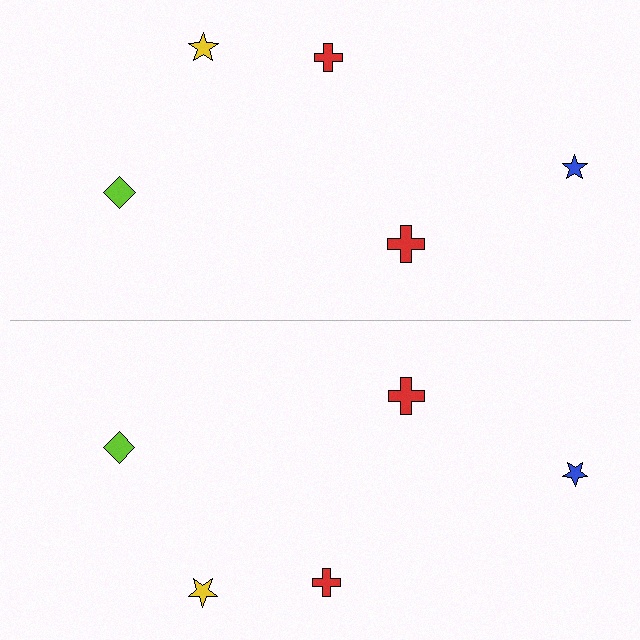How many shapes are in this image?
There are 10 shapes in this image.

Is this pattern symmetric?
Yes, this pattern has bilateral (reflection) symmetry.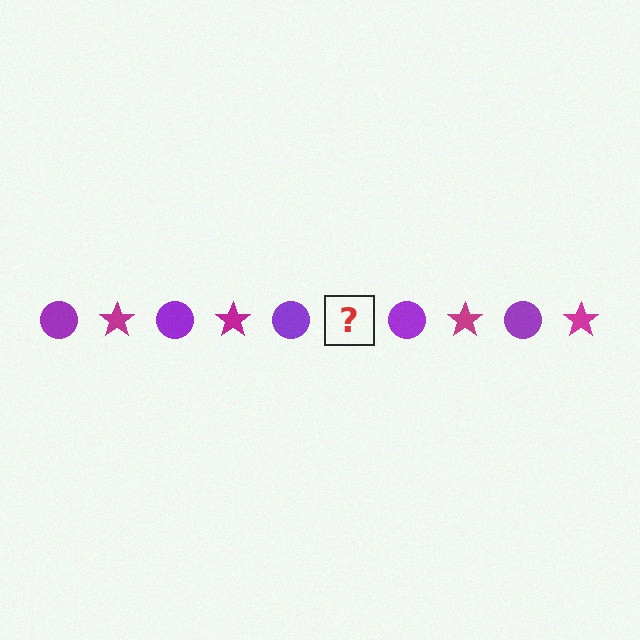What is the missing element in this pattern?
The missing element is a magenta star.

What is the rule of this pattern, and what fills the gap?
The rule is that the pattern alternates between purple circle and magenta star. The gap should be filled with a magenta star.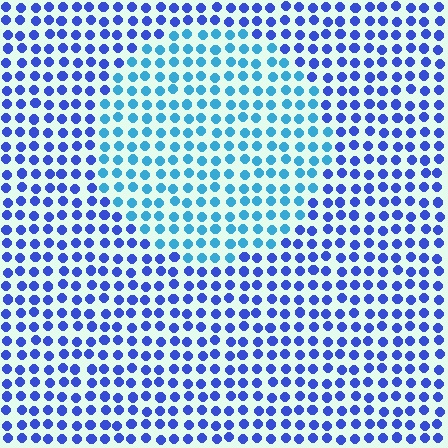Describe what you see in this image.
The image is filled with small blue elements in a uniform arrangement. A circle-shaped region is visible where the elements are tinted to a slightly different hue, forming a subtle color boundary.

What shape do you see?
I see a circle.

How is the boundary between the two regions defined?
The boundary is defined purely by a slight shift in hue (about 35 degrees). Spacing, size, and orientation are identical on both sides.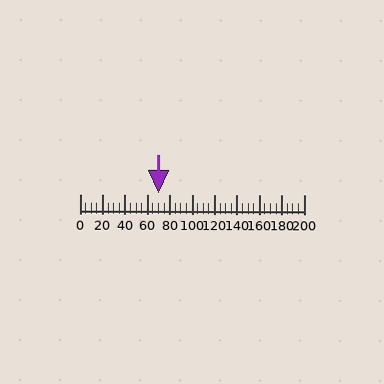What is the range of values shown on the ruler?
The ruler shows values from 0 to 200.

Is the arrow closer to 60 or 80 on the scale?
The arrow is closer to 60.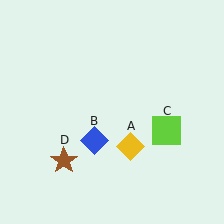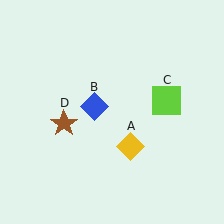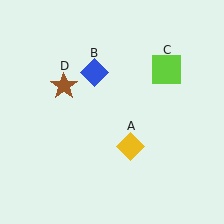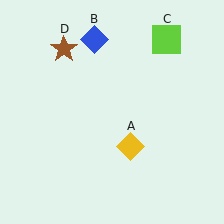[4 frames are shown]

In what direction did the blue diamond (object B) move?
The blue diamond (object B) moved up.